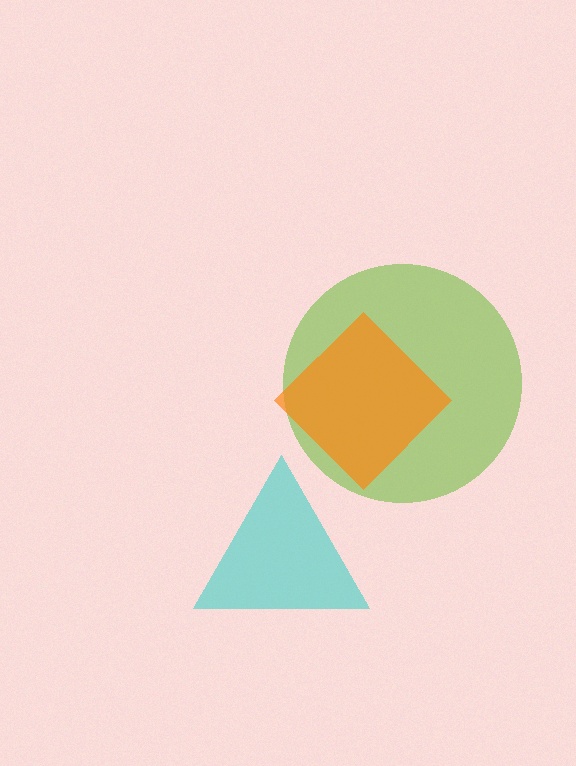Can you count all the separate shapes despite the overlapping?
Yes, there are 3 separate shapes.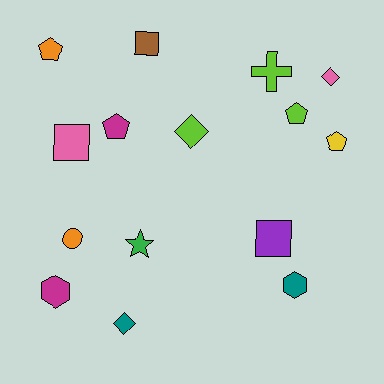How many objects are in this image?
There are 15 objects.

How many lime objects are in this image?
There are 3 lime objects.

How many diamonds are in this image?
There are 3 diamonds.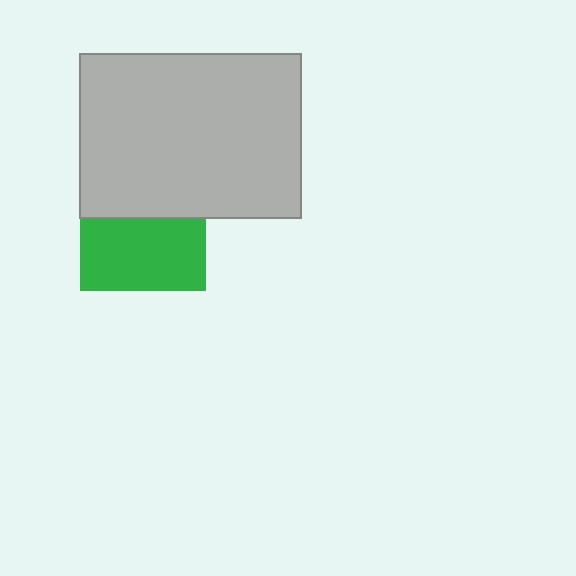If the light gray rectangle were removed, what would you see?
You would see the complete green square.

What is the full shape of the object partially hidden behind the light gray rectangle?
The partially hidden object is a green square.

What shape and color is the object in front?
The object in front is a light gray rectangle.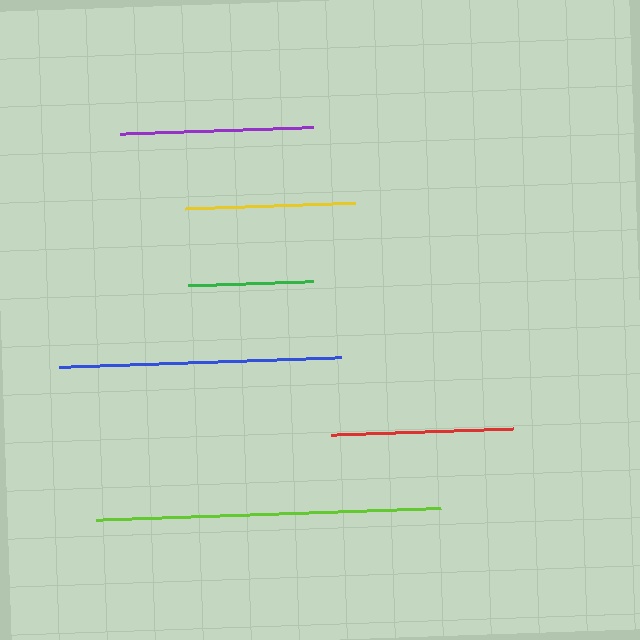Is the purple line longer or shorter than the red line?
The purple line is longer than the red line.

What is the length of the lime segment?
The lime segment is approximately 345 pixels long.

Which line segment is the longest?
The lime line is the longest at approximately 345 pixels.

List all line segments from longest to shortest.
From longest to shortest: lime, blue, purple, red, yellow, green.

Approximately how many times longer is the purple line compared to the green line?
The purple line is approximately 1.6 times the length of the green line.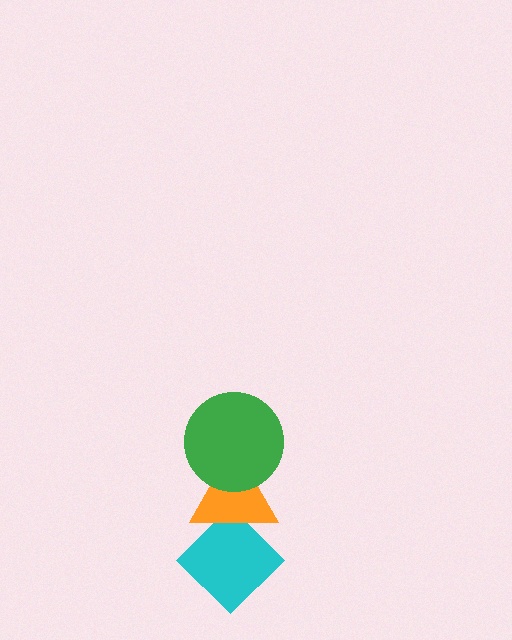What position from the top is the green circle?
The green circle is 1st from the top.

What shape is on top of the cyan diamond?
The orange triangle is on top of the cyan diamond.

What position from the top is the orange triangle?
The orange triangle is 2nd from the top.